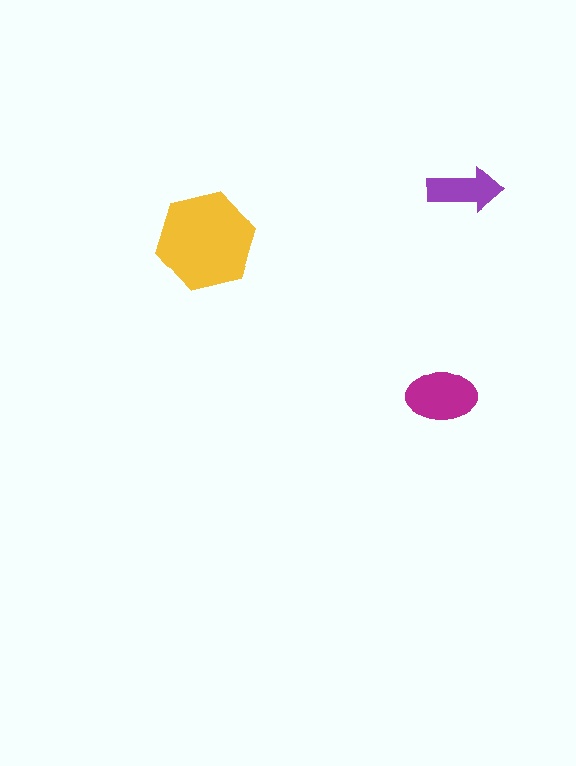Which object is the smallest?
The purple arrow.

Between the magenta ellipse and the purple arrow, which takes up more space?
The magenta ellipse.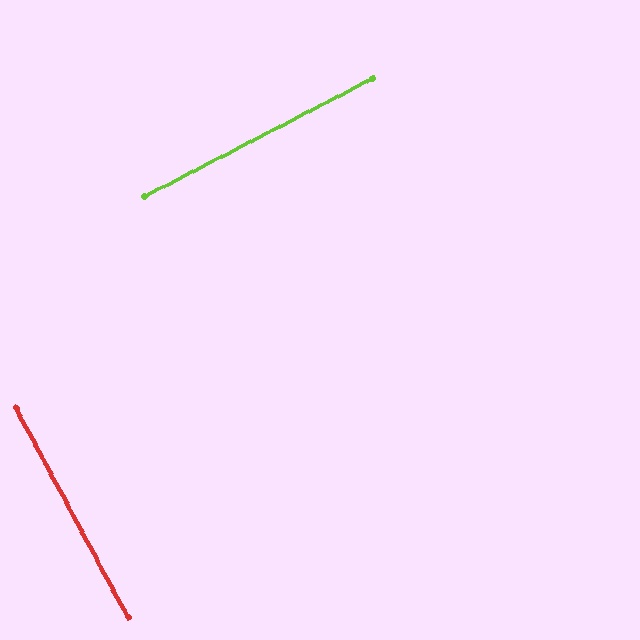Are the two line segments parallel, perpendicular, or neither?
Perpendicular — they meet at approximately 89°.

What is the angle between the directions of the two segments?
Approximately 89 degrees.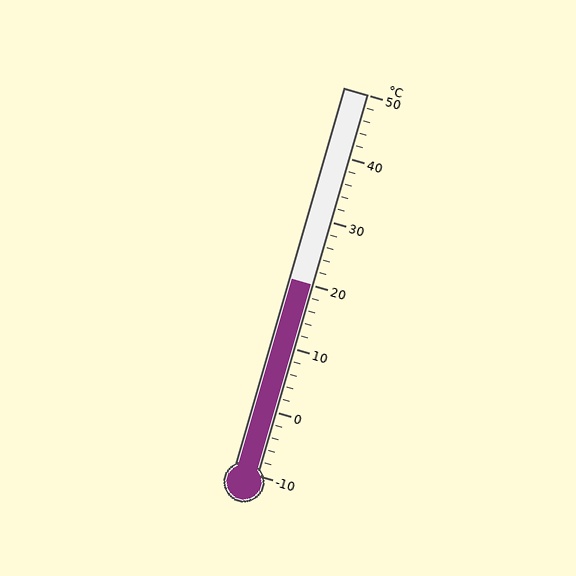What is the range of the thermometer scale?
The thermometer scale ranges from -10°C to 50°C.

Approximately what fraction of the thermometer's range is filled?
The thermometer is filled to approximately 50% of its range.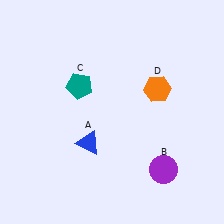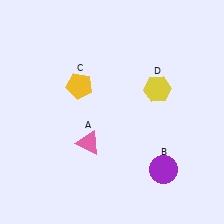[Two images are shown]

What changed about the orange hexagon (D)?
In Image 1, D is orange. In Image 2, it changed to yellow.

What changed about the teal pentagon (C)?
In Image 1, C is teal. In Image 2, it changed to yellow.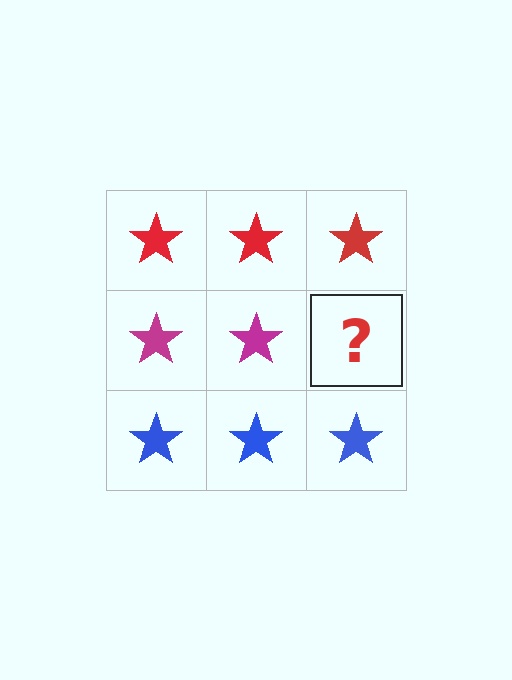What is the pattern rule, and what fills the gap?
The rule is that each row has a consistent color. The gap should be filled with a magenta star.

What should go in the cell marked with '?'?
The missing cell should contain a magenta star.